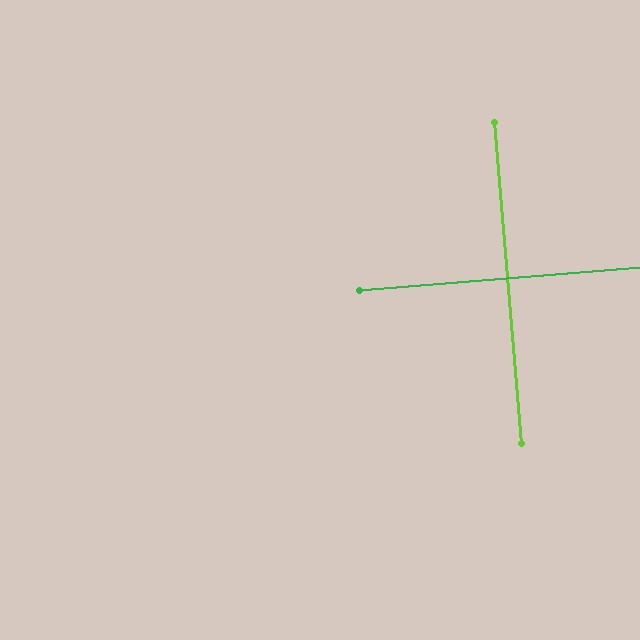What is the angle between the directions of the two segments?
Approximately 90 degrees.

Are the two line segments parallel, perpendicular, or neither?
Perpendicular — they meet at approximately 90°.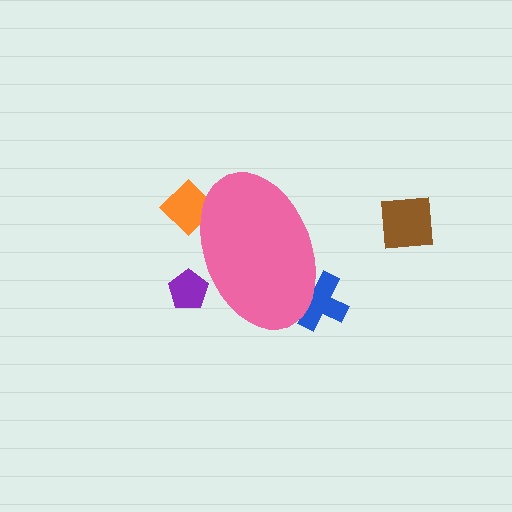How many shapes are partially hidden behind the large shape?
3 shapes are partially hidden.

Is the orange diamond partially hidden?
Yes, the orange diamond is partially hidden behind the pink ellipse.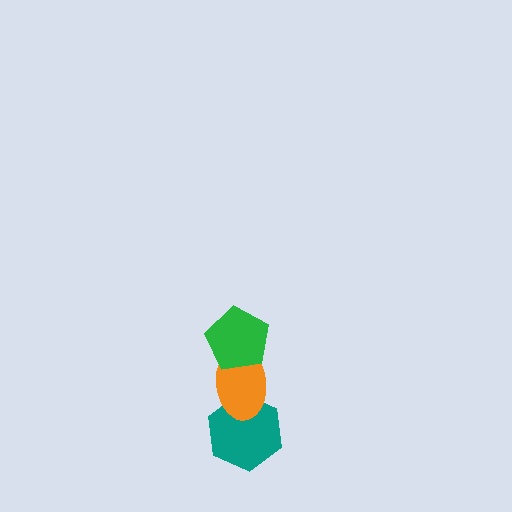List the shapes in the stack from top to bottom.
From top to bottom: the green pentagon, the orange ellipse, the teal hexagon.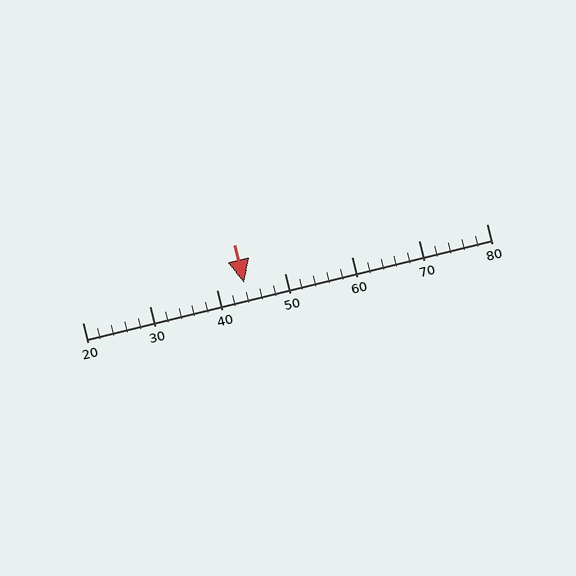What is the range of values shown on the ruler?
The ruler shows values from 20 to 80.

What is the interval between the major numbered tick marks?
The major tick marks are spaced 10 units apart.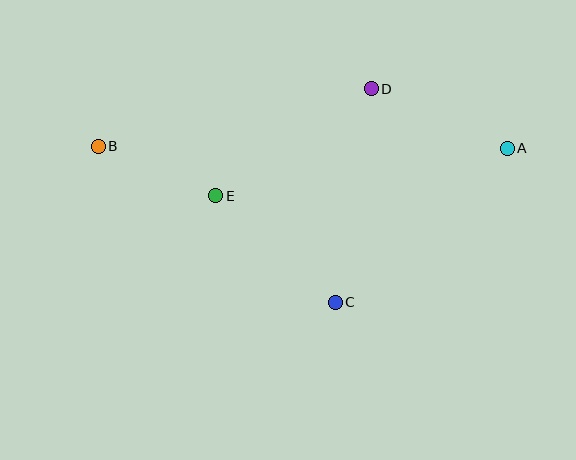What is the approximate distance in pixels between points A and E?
The distance between A and E is approximately 295 pixels.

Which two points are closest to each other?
Points B and E are closest to each other.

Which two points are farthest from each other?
Points A and B are farthest from each other.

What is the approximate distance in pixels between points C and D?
The distance between C and D is approximately 216 pixels.